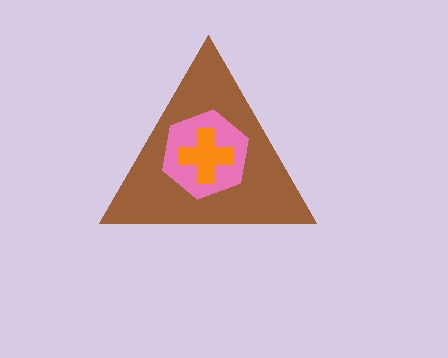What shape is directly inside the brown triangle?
The pink hexagon.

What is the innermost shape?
The orange cross.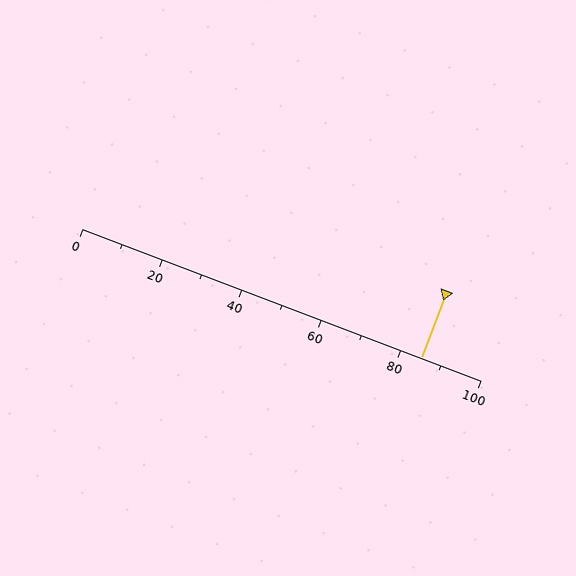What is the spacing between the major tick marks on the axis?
The major ticks are spaced 20 apart.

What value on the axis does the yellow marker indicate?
The marker indicates approximately 85.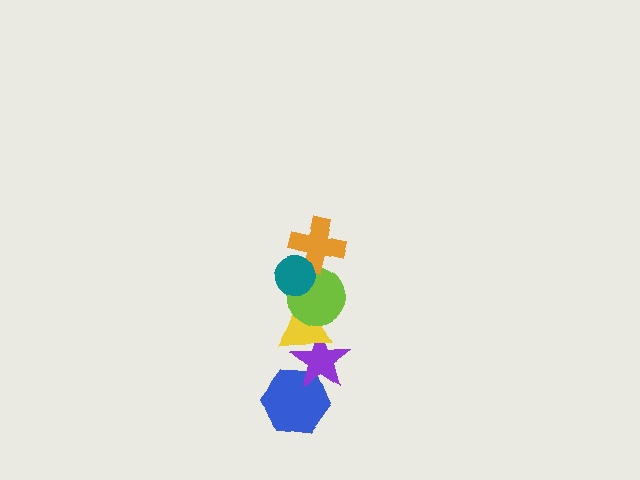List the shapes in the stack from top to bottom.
From top to bottom: the teal circle, the orange cross, the lime circle, the yellow triangle, the purple star, the blue hexagon.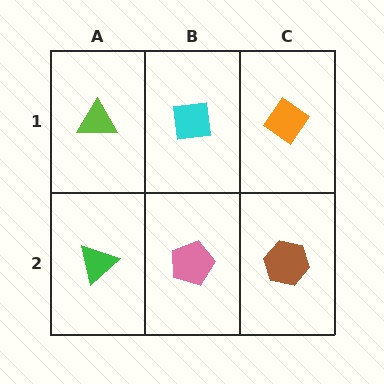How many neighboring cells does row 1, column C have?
2.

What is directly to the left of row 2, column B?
A green triangle.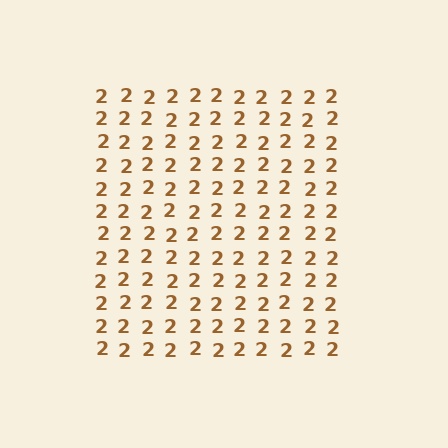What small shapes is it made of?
It is made of small digit 2's.